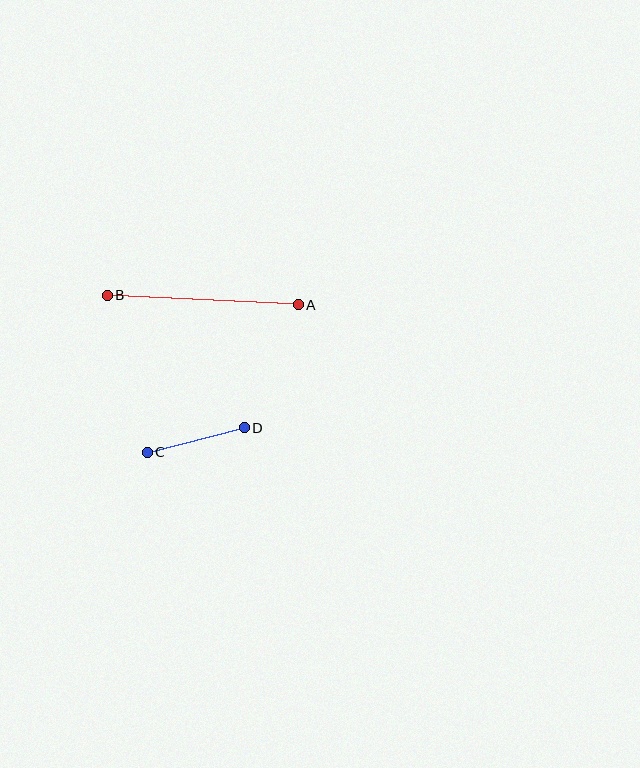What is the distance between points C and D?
The distance is approximately 100 pixels.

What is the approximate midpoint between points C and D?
The midpoint is at approximately (196, 440) pixels.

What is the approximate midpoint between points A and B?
The midpoint is at approximately (203, 300) pixels.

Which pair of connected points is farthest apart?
Points A and B are farthest apart.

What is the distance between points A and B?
The distance is approximately 191 pixels.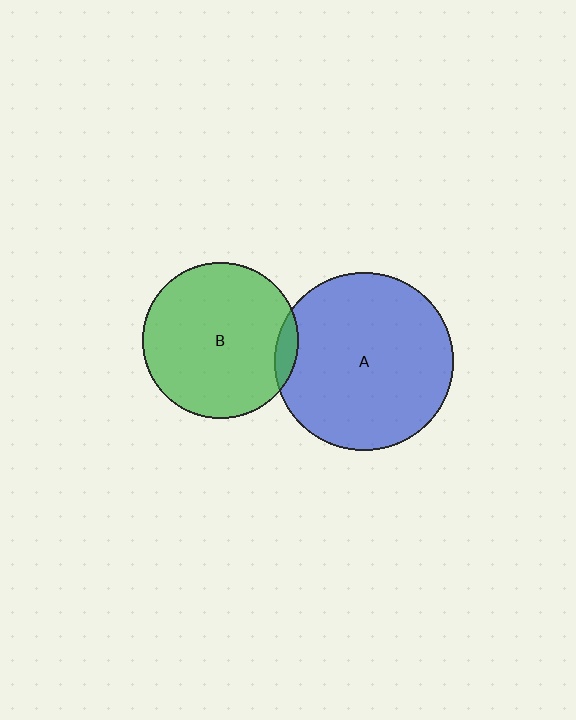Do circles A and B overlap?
Yes.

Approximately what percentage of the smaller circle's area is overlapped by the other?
Approximately 5%.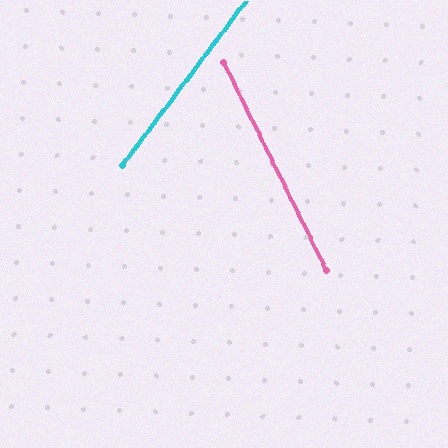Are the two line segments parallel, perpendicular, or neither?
Neither parallel nor perpendicular — they differ by about 63°.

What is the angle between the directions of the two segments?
Approximately 63 degrees.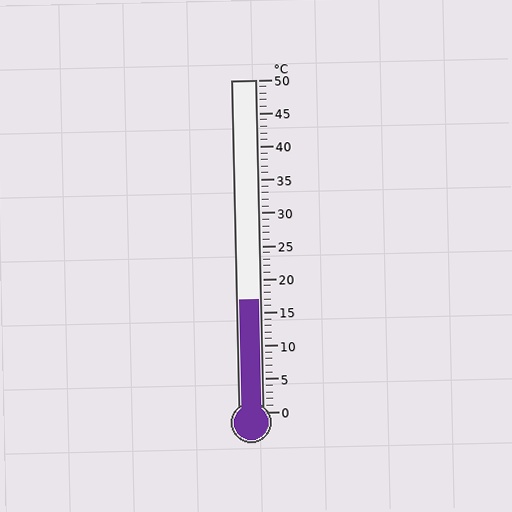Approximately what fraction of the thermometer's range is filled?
The thermometer is filled to approximately 35% of its range.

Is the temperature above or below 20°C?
The temperature is below 20°C.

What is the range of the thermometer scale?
The thermometer scale ranges from 0°C to 50°C.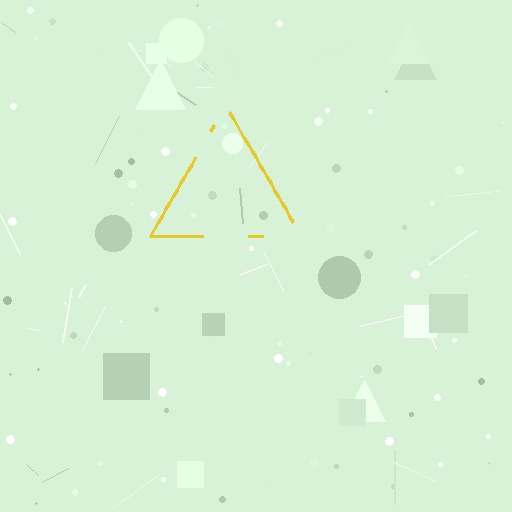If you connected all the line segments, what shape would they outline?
They would outline a triangle.